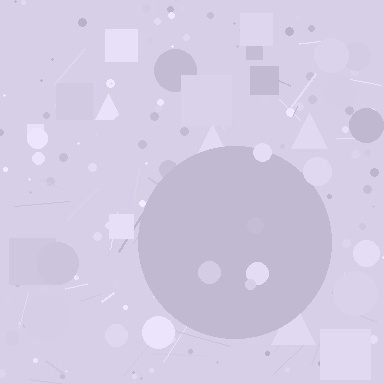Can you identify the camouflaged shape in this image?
The camouflaged shape is a circle.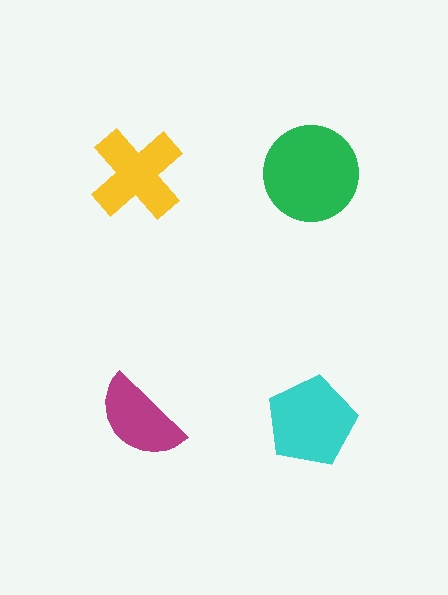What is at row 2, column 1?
A magenta semicircle.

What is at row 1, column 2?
A green circle.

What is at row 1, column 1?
A yellow cross.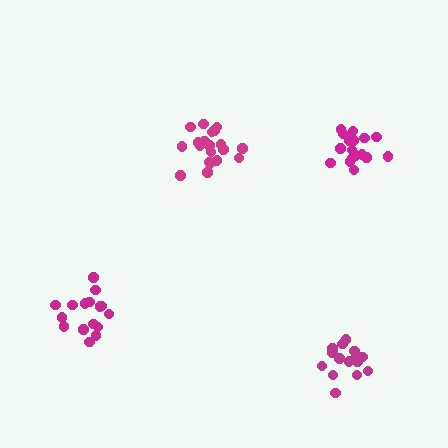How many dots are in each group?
Group 1: 16 dots, Group 2: 21 dots, Group 3: 16 dots, Group 4: 18 dots (71 total).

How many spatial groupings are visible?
There are 4 spatial groupings.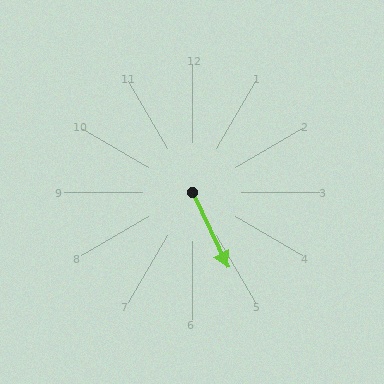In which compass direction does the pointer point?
Southeast.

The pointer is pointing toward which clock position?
Roughly 5 o'clock.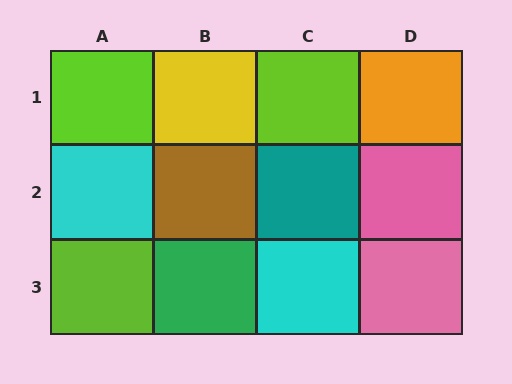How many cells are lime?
3 cells are lime.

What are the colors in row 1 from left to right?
Lime, yellow, lime, orange.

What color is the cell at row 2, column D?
Pink.